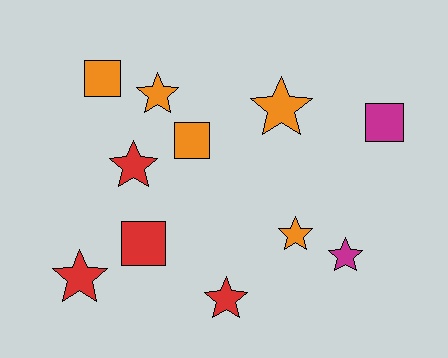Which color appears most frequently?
Orange, with 5 objects.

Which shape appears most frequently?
Star, with 7 objects.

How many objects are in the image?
There are 11 objects.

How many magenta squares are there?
There is 1 magenta square.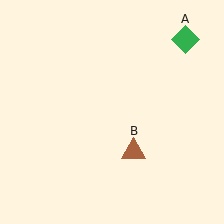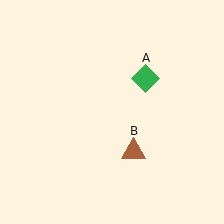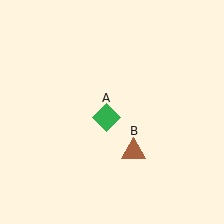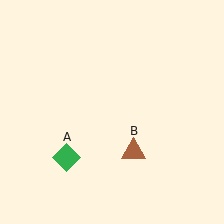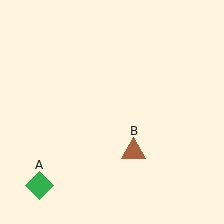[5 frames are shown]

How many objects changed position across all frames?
1 object changed position: green diamond (object A).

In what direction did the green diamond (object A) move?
The green diamond (object A) moved down and to the left.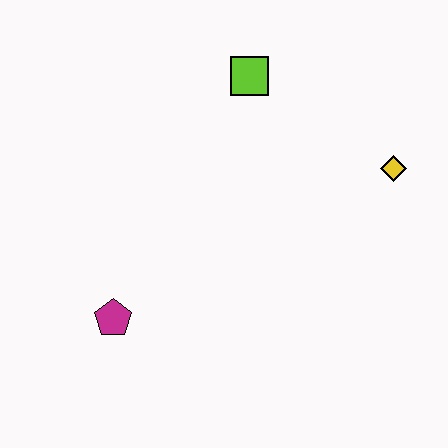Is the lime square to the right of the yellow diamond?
No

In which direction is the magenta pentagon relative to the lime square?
The magenta pentagon is below the lime square.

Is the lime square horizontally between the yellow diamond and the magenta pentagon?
Yes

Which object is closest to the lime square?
The yellow diamond is closest to the lime square.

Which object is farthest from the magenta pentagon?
The yellow diamond is farthest from the magenta pentagon.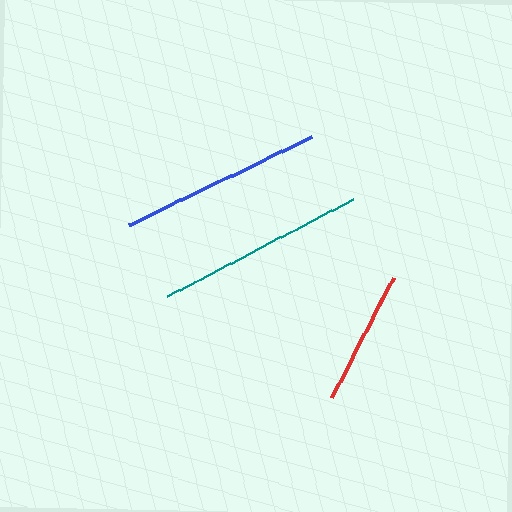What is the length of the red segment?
The red segment is approximately 134 pixels long.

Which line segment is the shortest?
The red line is the shortest at approximately 134 pixels.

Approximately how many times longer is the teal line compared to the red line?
The teal line is approximately 1.6 times the length of the red line.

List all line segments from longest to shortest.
From longest to shortest: teal, blue, red.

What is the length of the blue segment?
The blue segment is approximately 204 pixels long.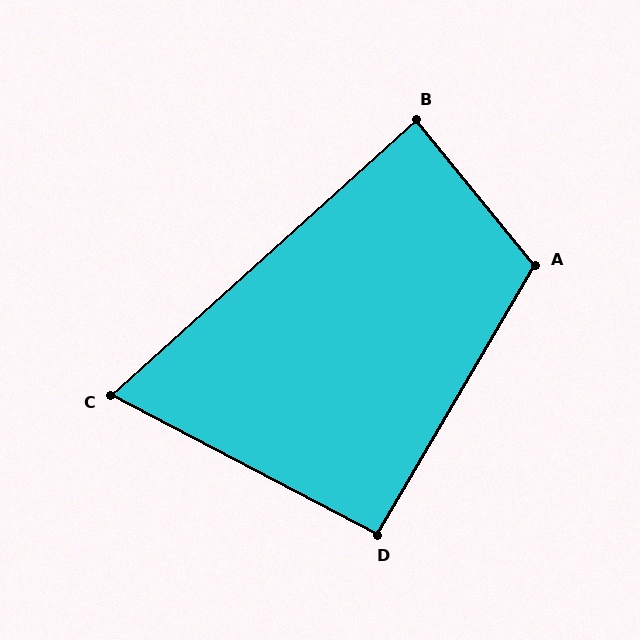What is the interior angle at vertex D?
Approximately 93 degrees (approximately right).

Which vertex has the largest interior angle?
A, at approximately 110 degrees.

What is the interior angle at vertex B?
Approximately 87 degrees (approximately right).